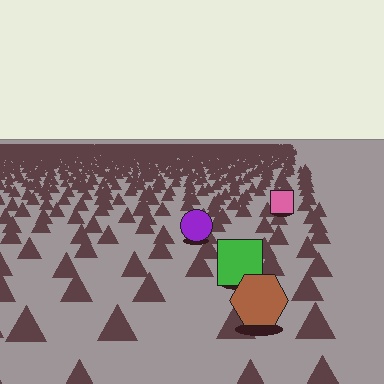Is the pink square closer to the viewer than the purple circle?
No. The purple circle is closer — you can tell from the texture gradient: the ground texture is coarser near it.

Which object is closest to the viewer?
The brown hexagon is closest. The texture marks near it are larger and more spread out.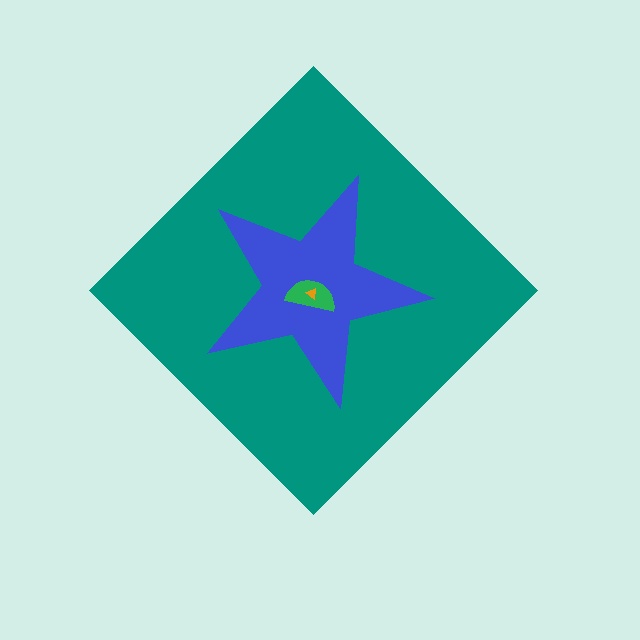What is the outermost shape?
The teal diamond.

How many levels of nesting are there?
4.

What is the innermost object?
The orange triangle.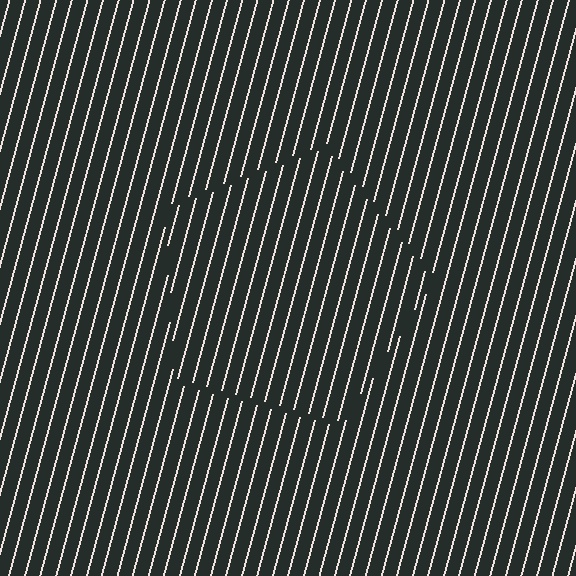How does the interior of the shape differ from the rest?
The interior of the shape contains the same grating, shifted by half a period — the contour is defined by the phase discontinuity where line-ends from the inner and outer gratings abut.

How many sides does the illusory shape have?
5 sides — the line-ends trace a pentagon.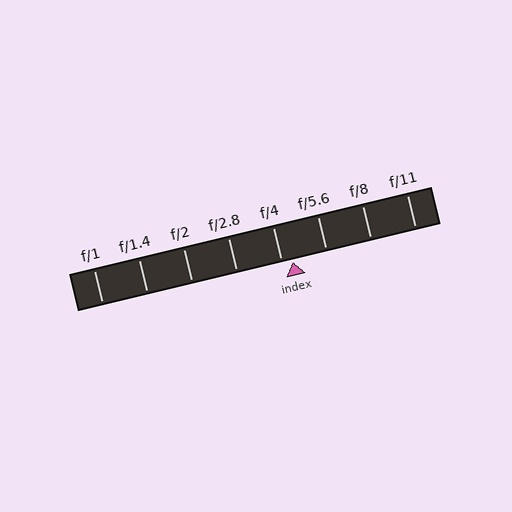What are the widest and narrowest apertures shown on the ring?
The widest aperture shown is f/1 and the narrowest is f/11.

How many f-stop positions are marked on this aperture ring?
There are 8 f-stop positions marked.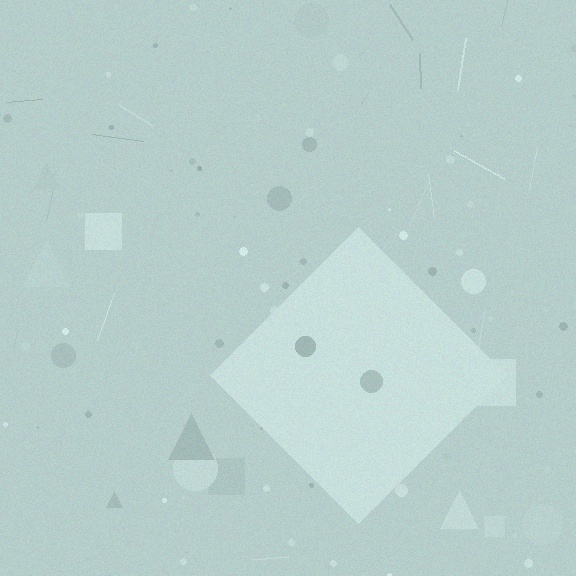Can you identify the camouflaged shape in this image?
The camouflaged shape is a diamond.